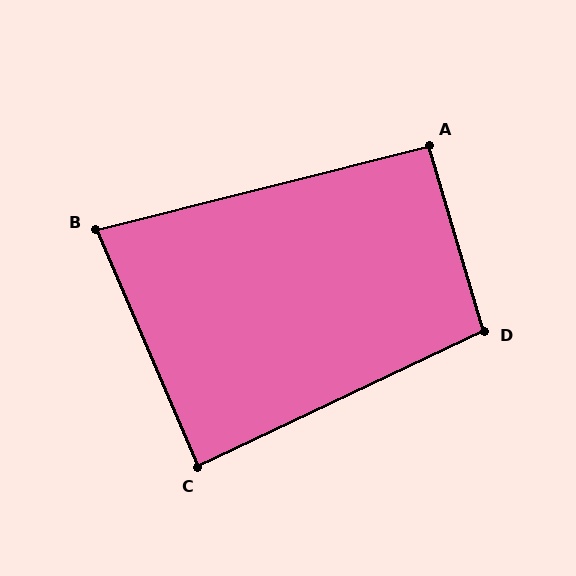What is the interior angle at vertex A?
Approximately 92 degrees (approximately right).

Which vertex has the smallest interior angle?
B, at approximately 81 degrees.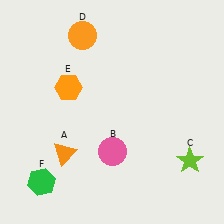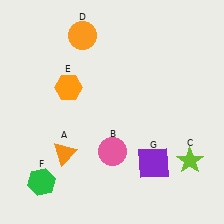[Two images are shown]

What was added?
A purple square (G) was added in Image 2.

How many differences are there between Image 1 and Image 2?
There is 1 difference between the two images.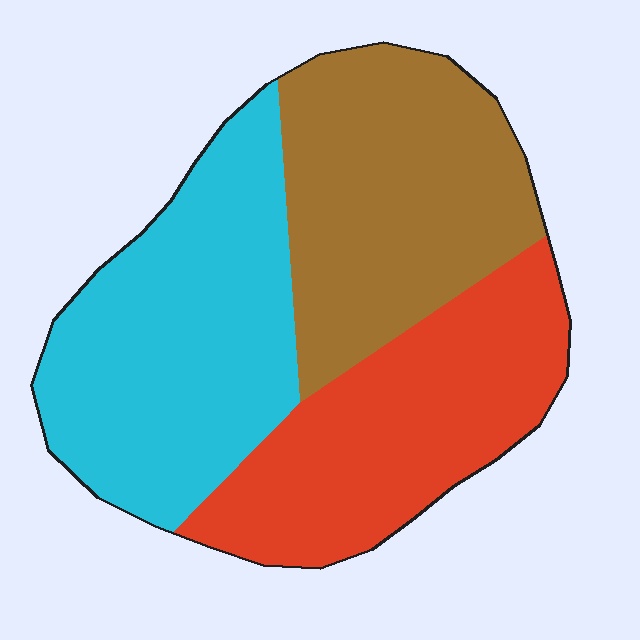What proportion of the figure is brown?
Brown covers roughly 35% of the figure.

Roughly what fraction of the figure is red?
Red covers roughly 30% of the figure.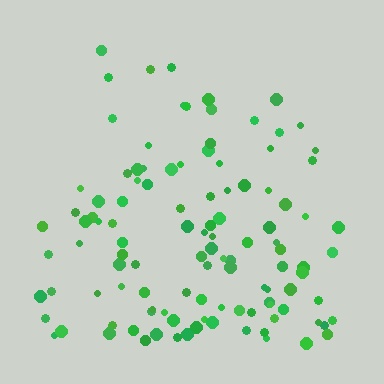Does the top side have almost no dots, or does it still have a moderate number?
Still a moderate number, just noticeably fewer than the bottom.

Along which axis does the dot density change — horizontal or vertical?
Vertical.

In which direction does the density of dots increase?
From top to bottom, with the bottom side densest.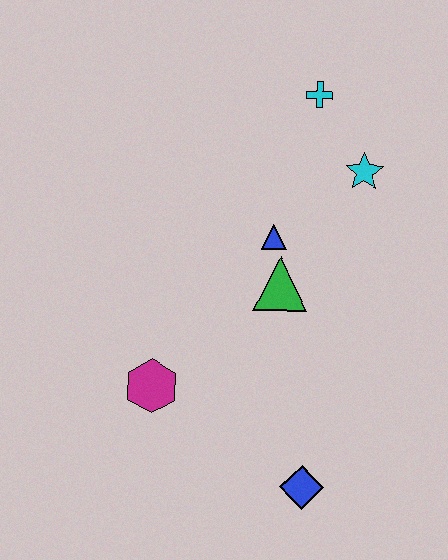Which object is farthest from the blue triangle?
The blue diamond is farthest from the blue triangle.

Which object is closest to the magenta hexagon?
The green triangle is closest to the magenta hexagon.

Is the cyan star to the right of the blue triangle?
Yes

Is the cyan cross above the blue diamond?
Yes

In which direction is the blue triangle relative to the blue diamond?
The blue triangle is above the blue diamond.